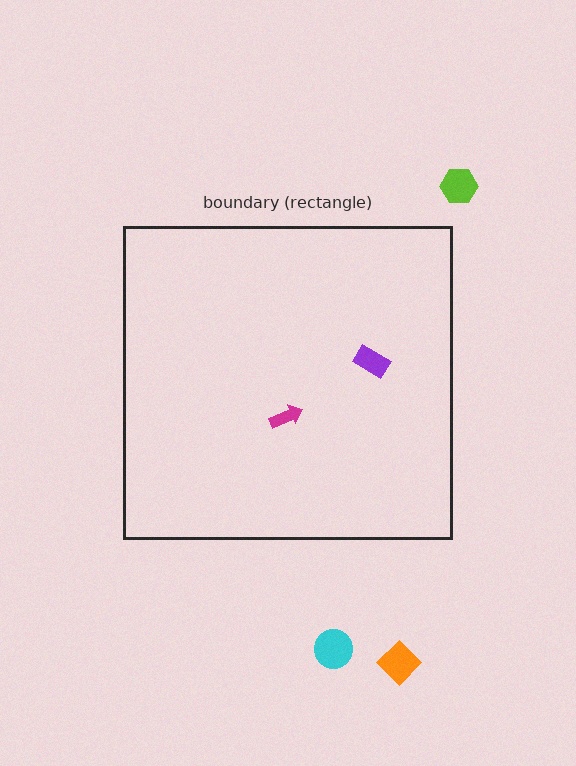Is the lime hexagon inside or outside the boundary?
Outside.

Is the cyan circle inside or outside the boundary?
Outside.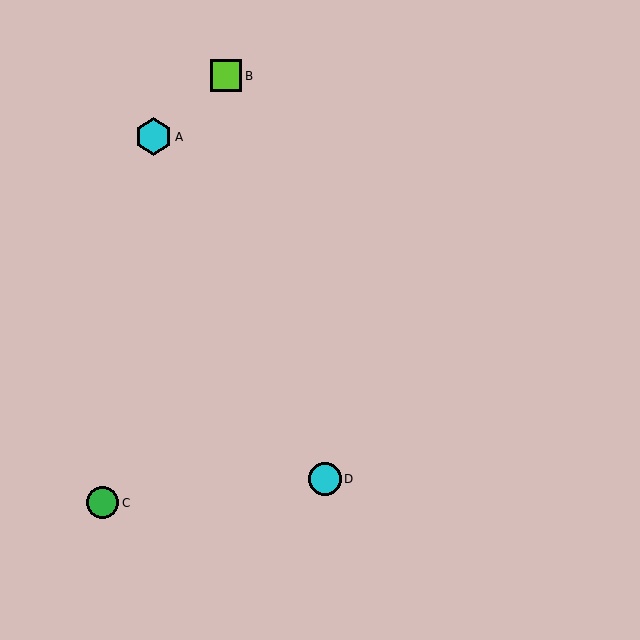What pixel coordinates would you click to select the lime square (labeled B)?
Click at (226, 76) to select the lime square B.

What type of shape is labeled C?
Shape C is a green circle.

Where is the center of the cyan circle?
The center of the cyan circle is at (325, 479).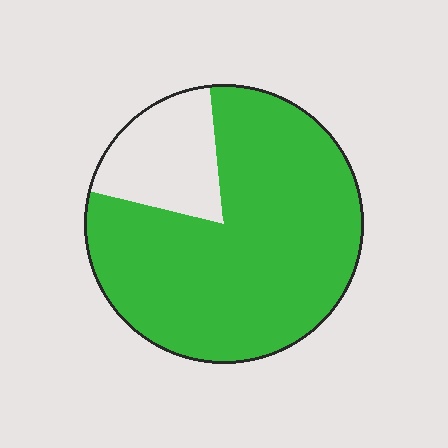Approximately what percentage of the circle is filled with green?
Approximately 80%.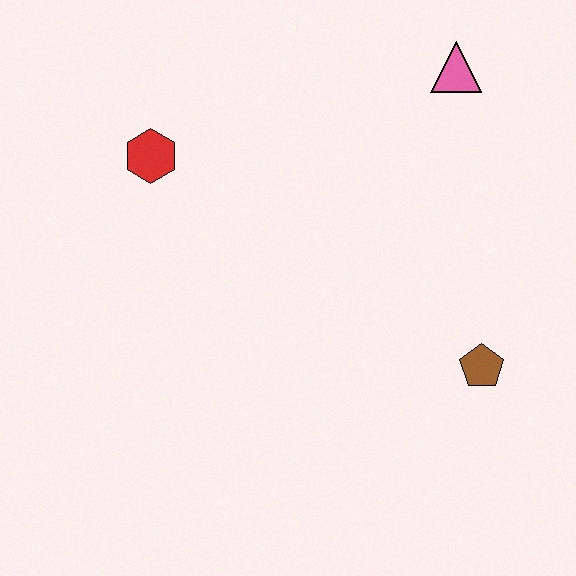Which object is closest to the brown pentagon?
The pink triangle is closest to the brown pentagon.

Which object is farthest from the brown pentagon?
The red hexagon is farthest from the brown pentagon.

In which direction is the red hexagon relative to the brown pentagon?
The red hexagon is to the left of the brown pentagon.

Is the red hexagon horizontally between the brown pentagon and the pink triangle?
No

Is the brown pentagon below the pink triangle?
Yes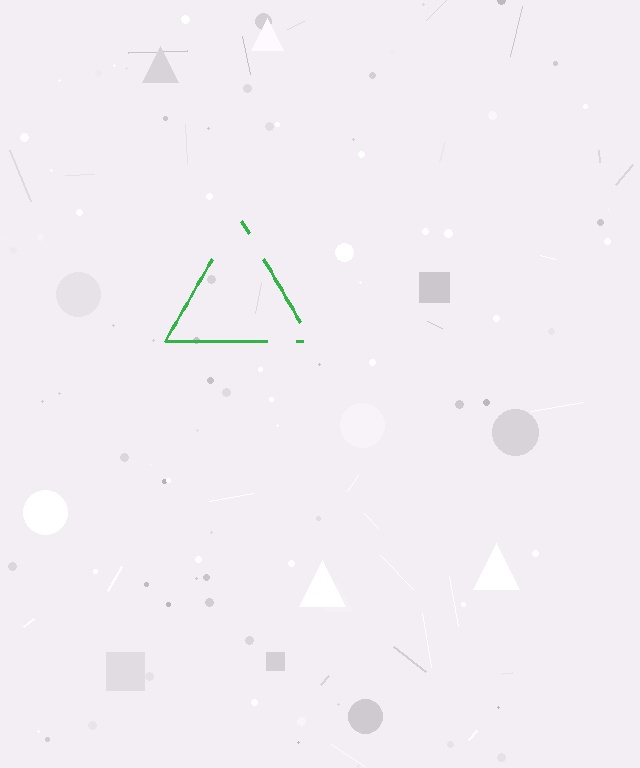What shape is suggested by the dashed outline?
The dashed outline suggests a triangle.